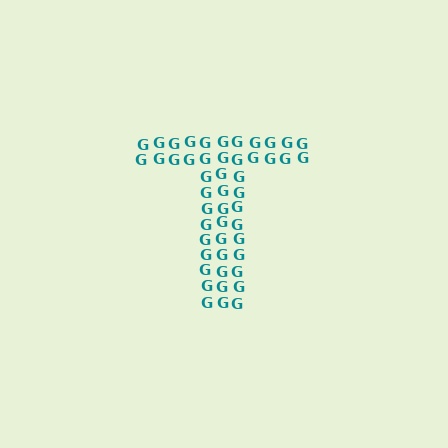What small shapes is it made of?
It is made of small letter G's.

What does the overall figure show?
The overall figure shows the letter T.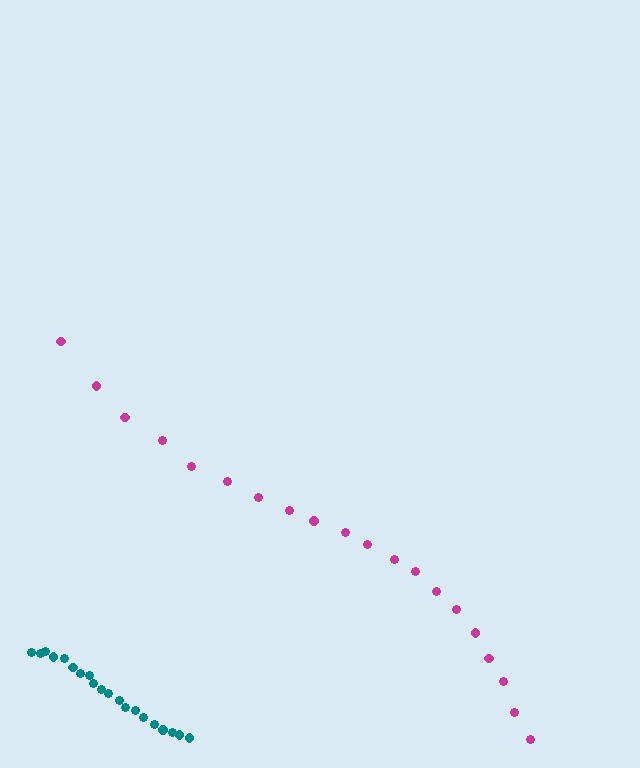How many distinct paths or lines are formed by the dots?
There are 2 distinct paths.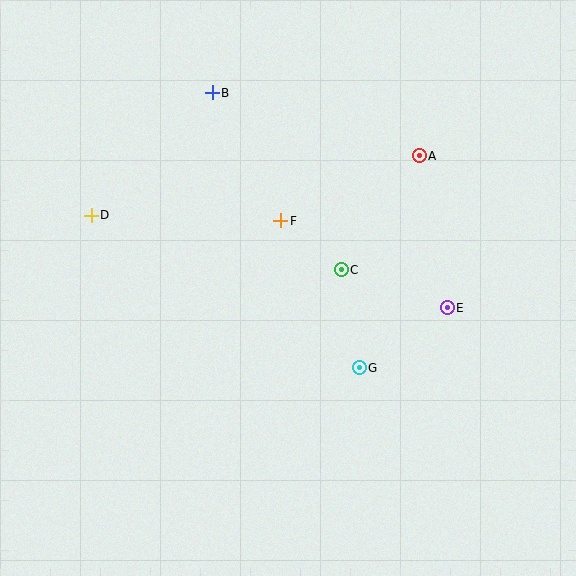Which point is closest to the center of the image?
Point C at (341, 270) is closest to the center.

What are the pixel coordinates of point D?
Point D is at (91, 215).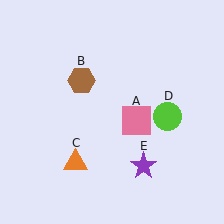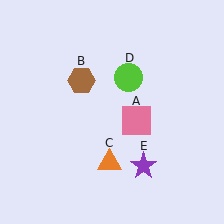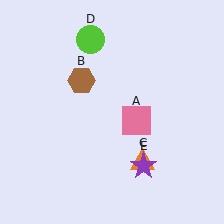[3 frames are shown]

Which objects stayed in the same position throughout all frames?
Pink square (object A) and brown hexagon (object B) and purple star (object E) remained stationary.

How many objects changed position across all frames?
2 objects changed position: orange triangle (object C), lime circle (object D).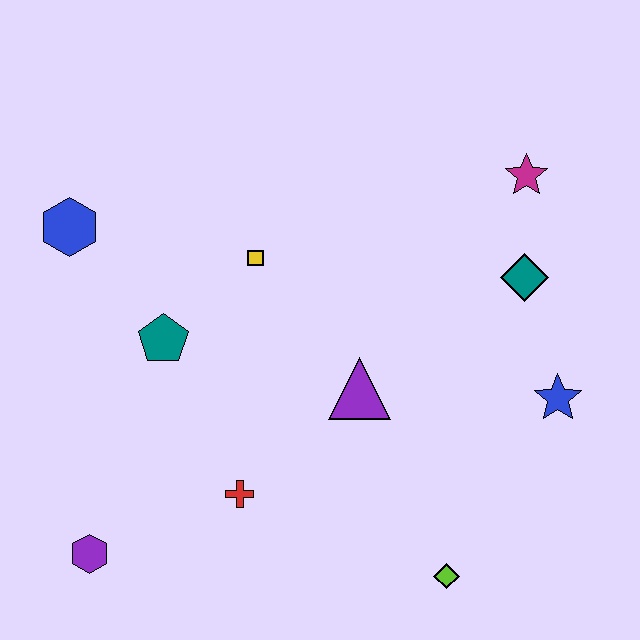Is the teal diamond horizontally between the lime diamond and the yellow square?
No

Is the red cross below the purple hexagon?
No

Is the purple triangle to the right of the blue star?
No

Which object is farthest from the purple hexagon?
The magenta star is farthest from the purple hexagon.